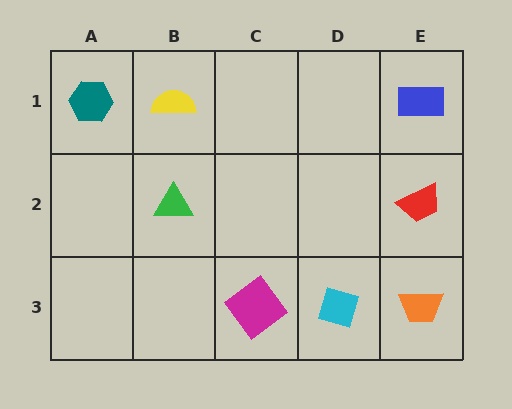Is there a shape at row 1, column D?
No, that cell is empty.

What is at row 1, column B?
A yellow semicircle.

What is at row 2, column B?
A green triangle.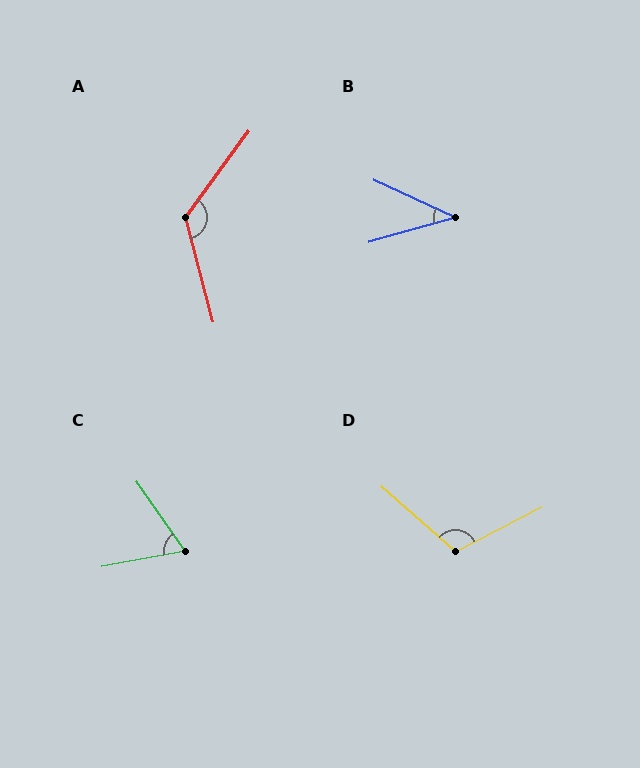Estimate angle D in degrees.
Approximately 111 degrees.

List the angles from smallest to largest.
B (41°), C (65°), D (111°), A (129°).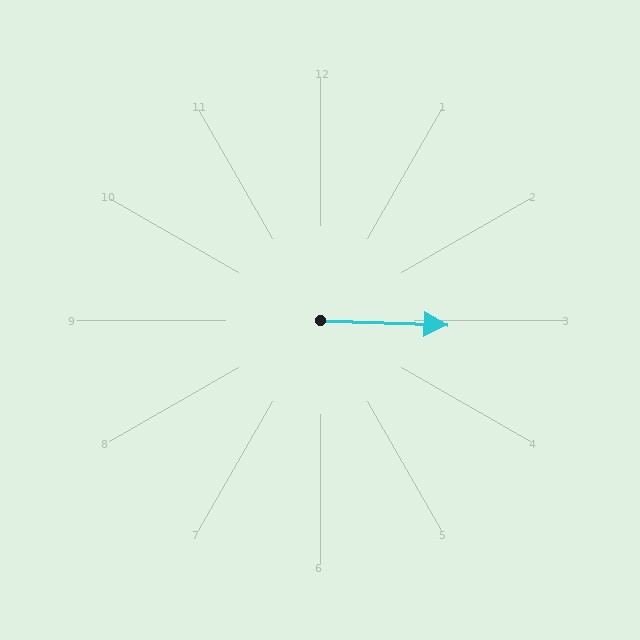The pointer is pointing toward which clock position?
Roughly 3 o'clock.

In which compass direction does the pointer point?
East.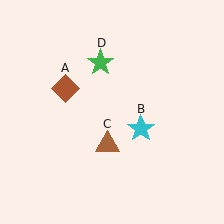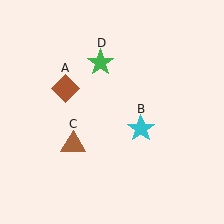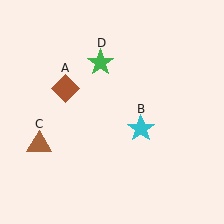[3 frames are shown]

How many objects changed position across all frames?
1 object changed position: brown triangle (object C).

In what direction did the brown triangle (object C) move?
The brown triangle (object C) moved left.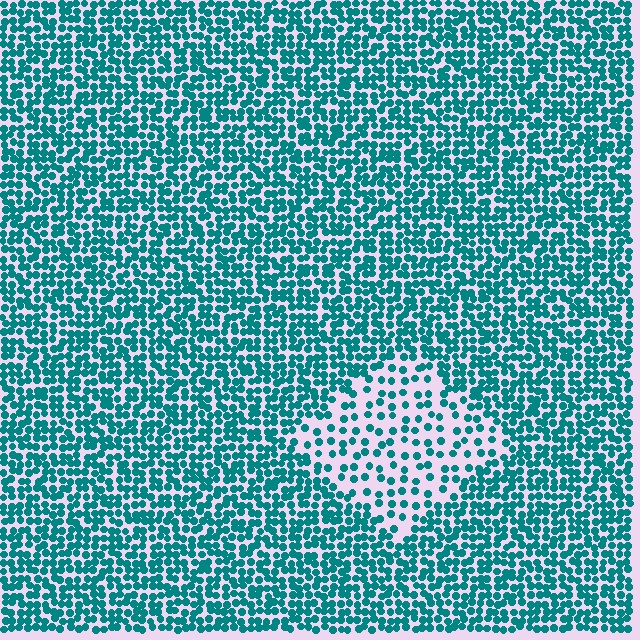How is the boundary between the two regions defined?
The boundary is defined by a change in element density (approximately 2.3x ratio). All elements are the same color, size, and shape.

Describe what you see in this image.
The image contains small teal elements arranged at two different densities. A diamond-shaped region is visible where the elements are less densely packed than the surrounding area.